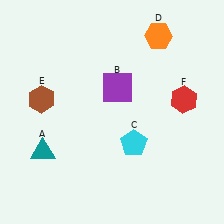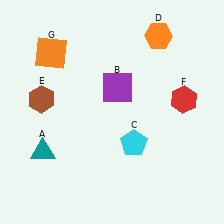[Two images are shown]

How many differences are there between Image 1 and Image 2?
There is 1 difference between the two images.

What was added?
An orange square (G) was added in Image 2.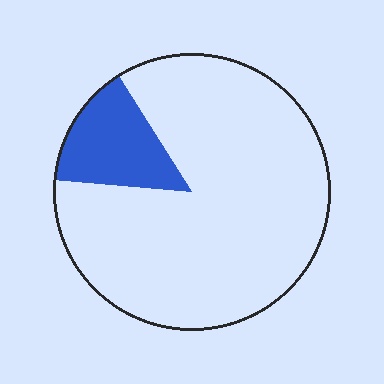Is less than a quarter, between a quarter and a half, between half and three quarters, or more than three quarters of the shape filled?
Less than a quarter.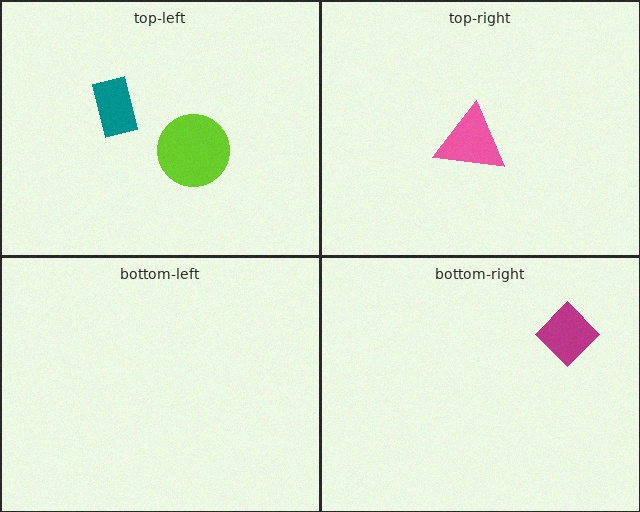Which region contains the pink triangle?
The top-right region.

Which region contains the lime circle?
The top-left region.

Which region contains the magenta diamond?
The bottom-right region.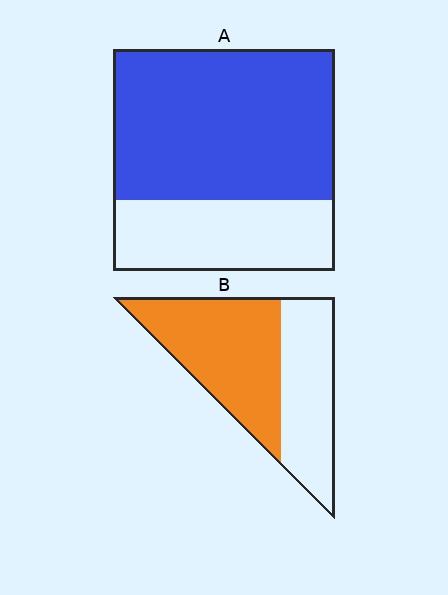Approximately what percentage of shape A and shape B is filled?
A is approximately 70% and B is approximately 55%.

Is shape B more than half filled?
Yes.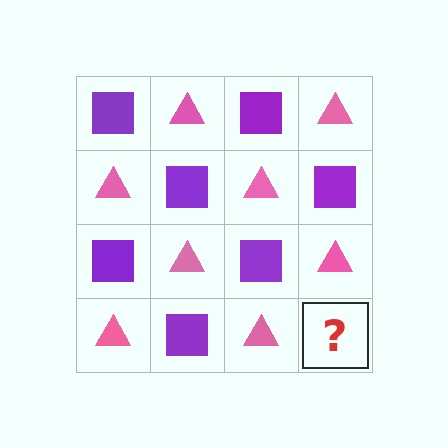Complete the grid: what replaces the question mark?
The question mark should be replaced with a purple square.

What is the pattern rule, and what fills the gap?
The rule is that it alternates purple square and pink triangle in a checkerboard pattern. The gap should be filled with a purple square.